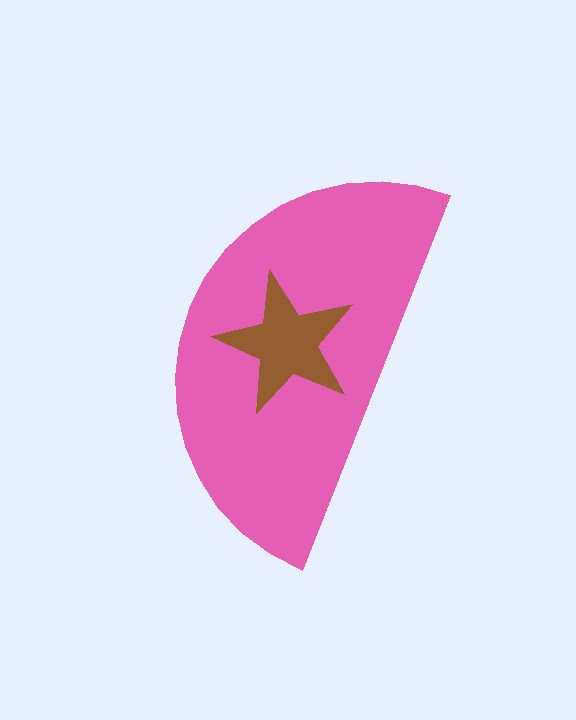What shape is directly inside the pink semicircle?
The brown star.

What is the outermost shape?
The pink semicircle.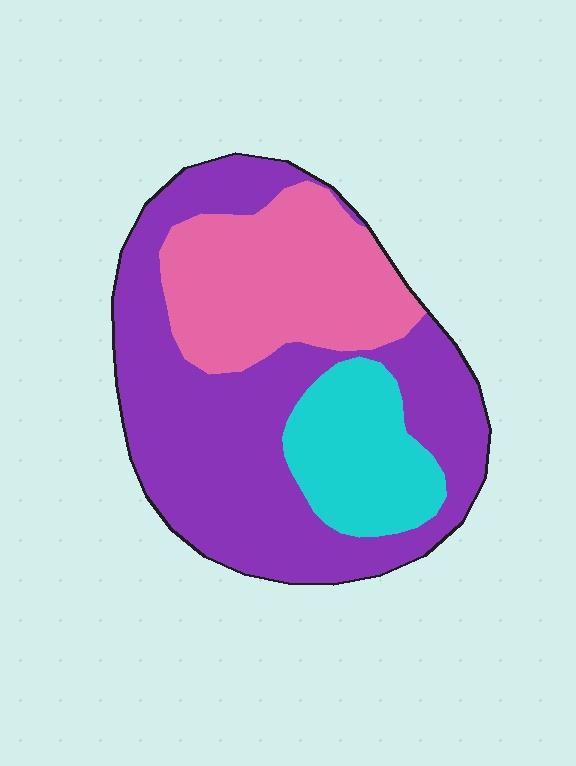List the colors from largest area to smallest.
From largest to smallest: purple, pink, cyan.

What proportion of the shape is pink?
Pink takes up about one quarter (1/4) of the shape.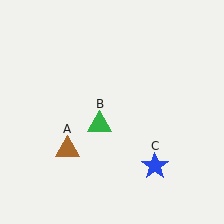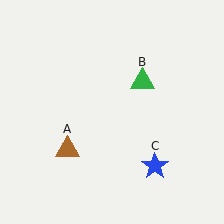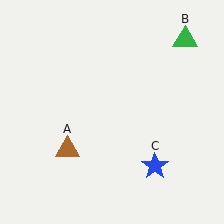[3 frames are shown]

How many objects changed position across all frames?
1 object changed position: green triangle (object B).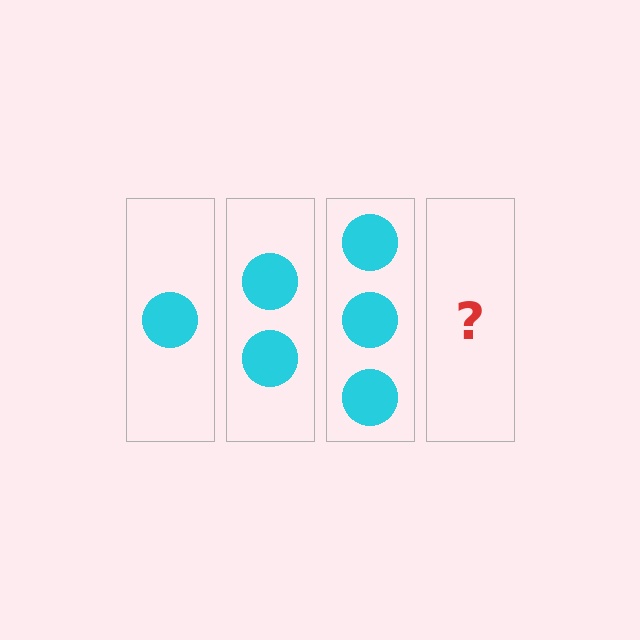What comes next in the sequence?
The next element should be 4 circles.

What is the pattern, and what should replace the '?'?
The pattern is that each step adds one more circle. The '?' should be 4 circles.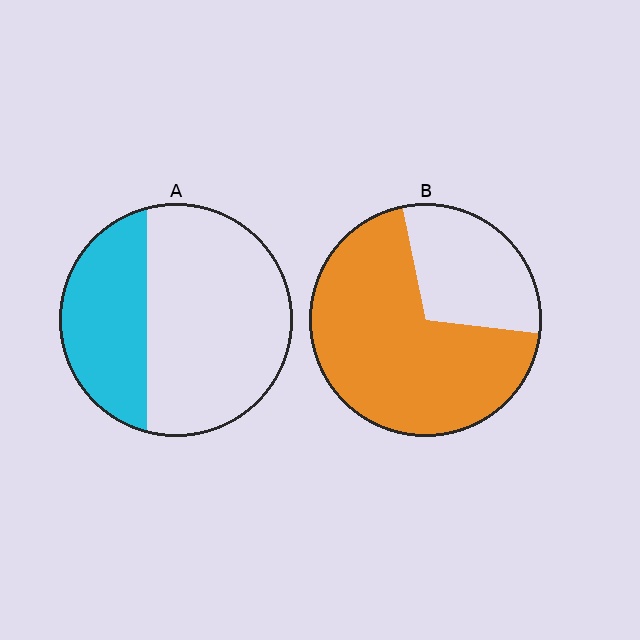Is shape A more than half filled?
No.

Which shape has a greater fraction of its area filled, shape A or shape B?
Shape B.